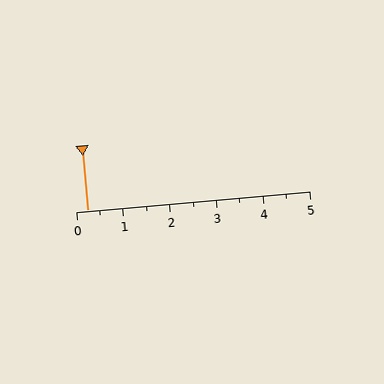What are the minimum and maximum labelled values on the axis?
The axis runs from 0 to 5.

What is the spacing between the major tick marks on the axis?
The major ticks are spaced 1 apart.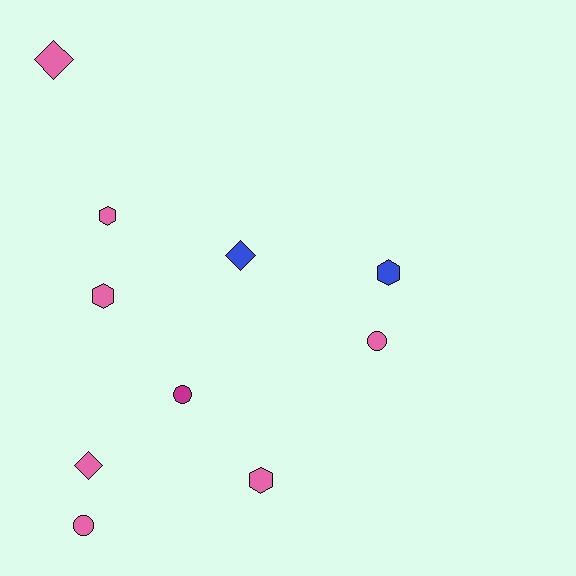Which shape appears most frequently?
Hexagon, with 4 objects.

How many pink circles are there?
There are 2 pink circles.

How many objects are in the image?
There are 10 objects.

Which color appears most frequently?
Pink, with 7 objects.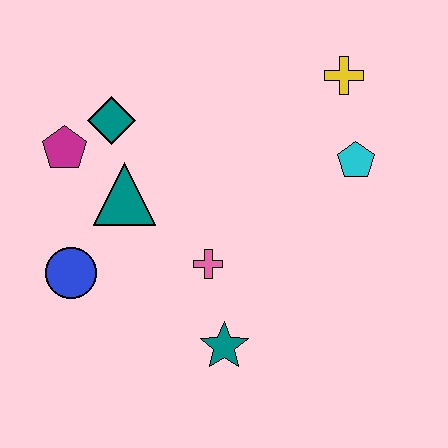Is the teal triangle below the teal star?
No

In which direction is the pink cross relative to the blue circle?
The pink cross is to the right of the blue circle.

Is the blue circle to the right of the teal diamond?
No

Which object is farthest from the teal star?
The yellow cross is farthest from the teal star.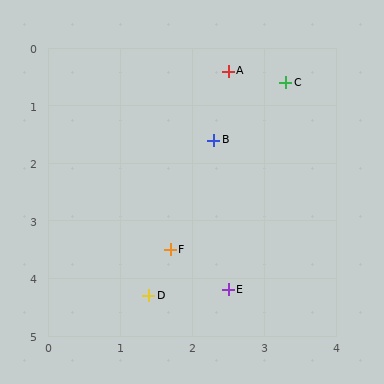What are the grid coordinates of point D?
Point D is at approximately (1.4, 4.3).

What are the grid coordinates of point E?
Point E is at approximately (2.5, 4.2).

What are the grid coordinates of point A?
Point A is at approximately (2.5, 0.4).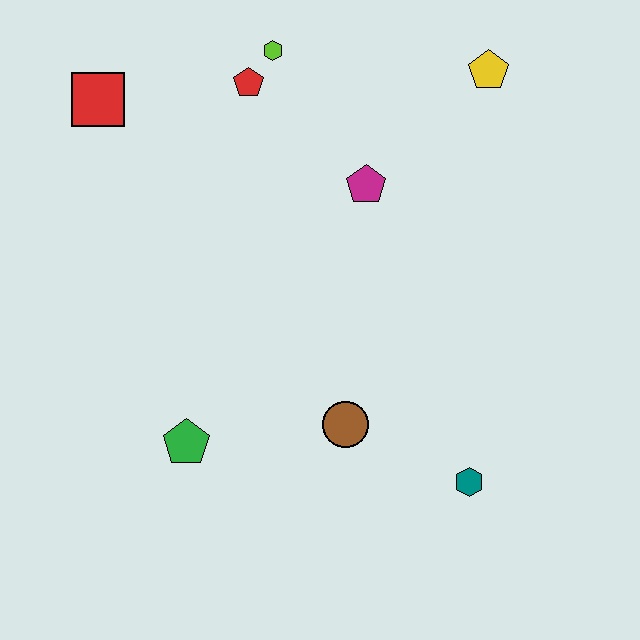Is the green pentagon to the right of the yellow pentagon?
No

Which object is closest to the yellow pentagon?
The magenta pentagon is closest to the yellow pentagon.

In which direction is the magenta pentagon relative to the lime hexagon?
The magenta pentagon is below the lime hexagon.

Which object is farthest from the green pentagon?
The yellow pentagon is farthest from the green pentagon.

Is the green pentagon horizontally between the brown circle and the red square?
Yes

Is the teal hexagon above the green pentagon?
No